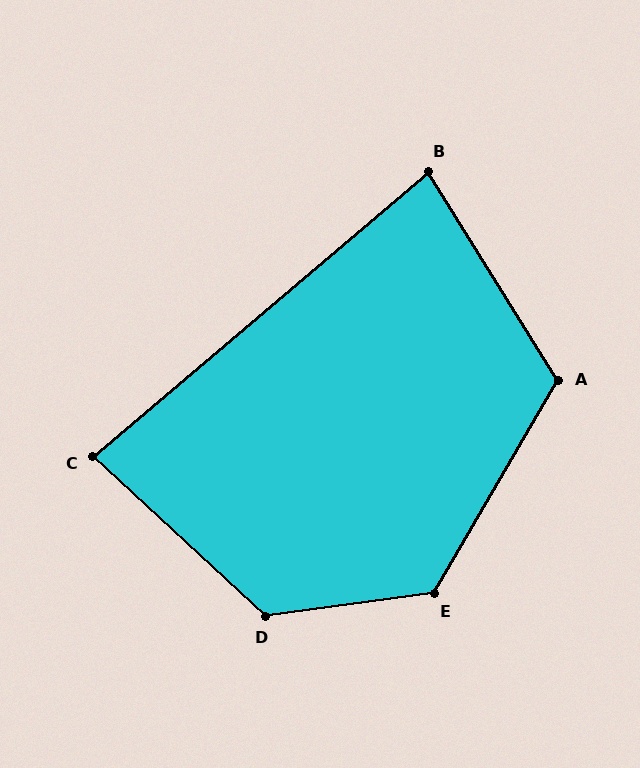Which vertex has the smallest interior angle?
B, at approximately 81 degrees.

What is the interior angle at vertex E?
Approximately 128 degrees (obtuse).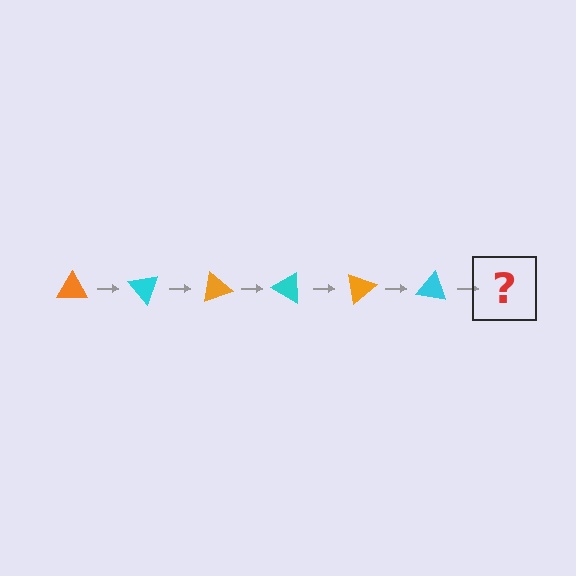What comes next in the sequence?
The next element should be an orange triangle, rotated 300 degrees from the start.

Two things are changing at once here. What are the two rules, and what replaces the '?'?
The two rules are that it rotates 50 degrees each step and the color cycles through orange and cyan. The '?' should be an orange triangle, rotated 300 degrees from the start.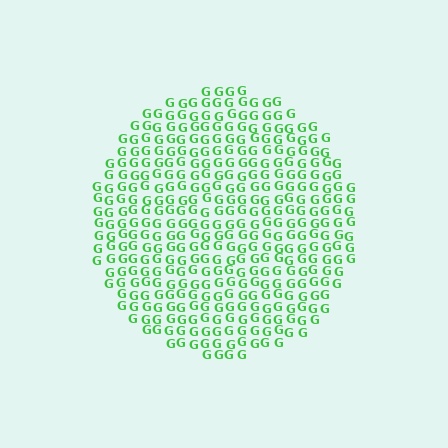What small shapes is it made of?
It is made of small letter G's.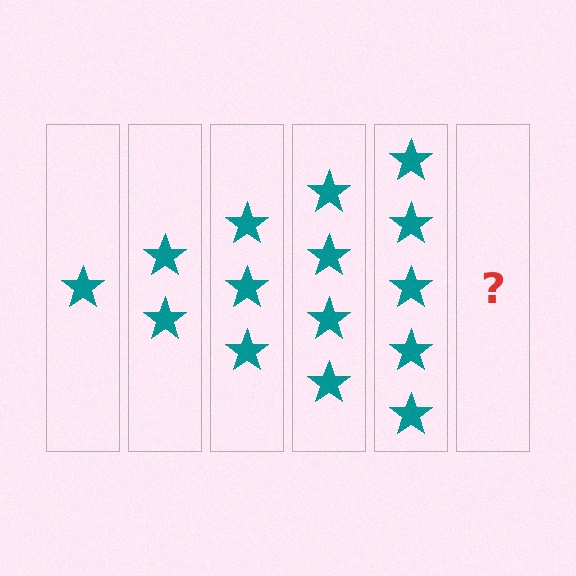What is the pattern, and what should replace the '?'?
The pattern is that each step adds one more star. The '?' should be 6 stars.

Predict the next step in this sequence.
The next step is 6 stars.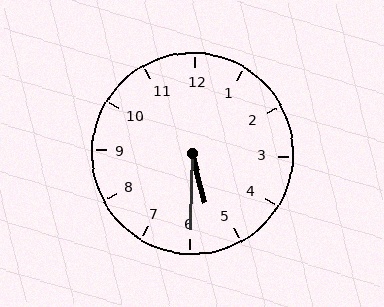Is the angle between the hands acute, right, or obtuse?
It is acute.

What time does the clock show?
5:30.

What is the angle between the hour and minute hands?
Approximately 15 degrees.